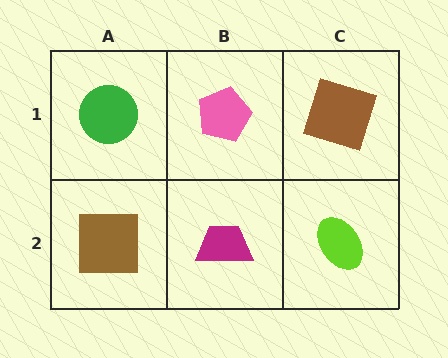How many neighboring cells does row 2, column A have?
2.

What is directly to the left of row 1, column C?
A pink pentagon.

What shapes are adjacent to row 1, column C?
A lime ellipse (row 2, column C), a pink pentagon (row 1, column B).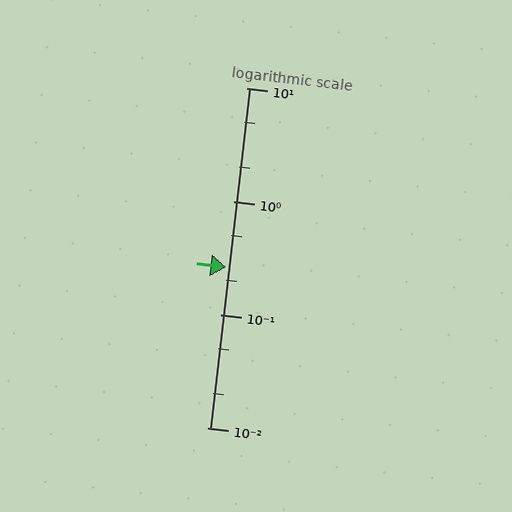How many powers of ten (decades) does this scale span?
The scale spans 3 decades, from 0.01 to 10.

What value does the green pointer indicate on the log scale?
The pointer indicates approximately 0.26.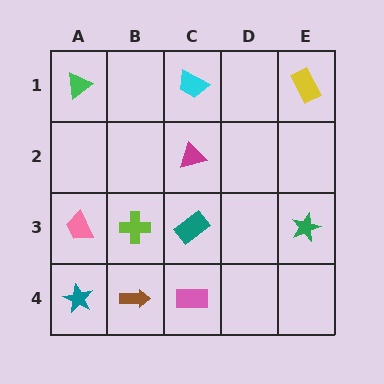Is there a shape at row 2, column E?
No, that cell is empty.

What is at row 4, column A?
A teal star.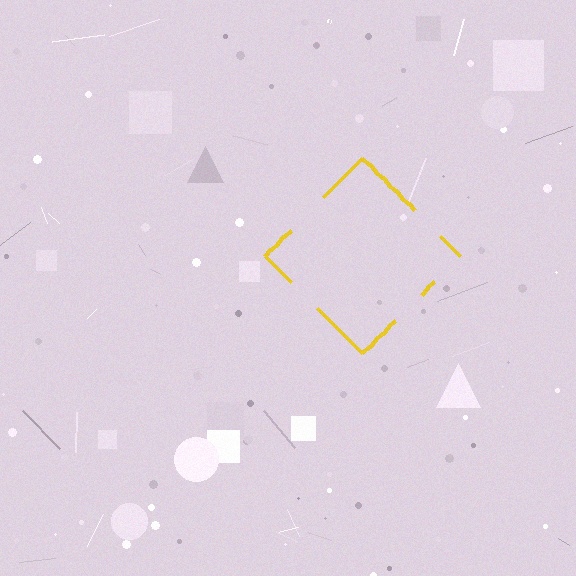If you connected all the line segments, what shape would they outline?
They would outline a diamond.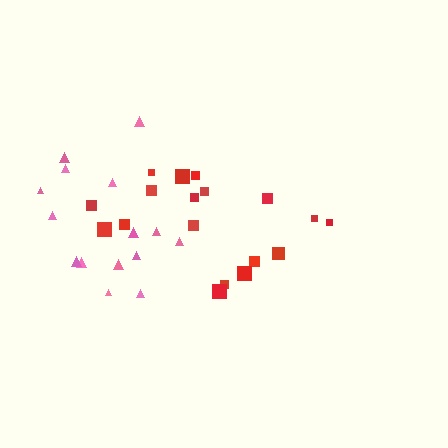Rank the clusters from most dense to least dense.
pink, red.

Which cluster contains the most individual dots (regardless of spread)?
Red (18).